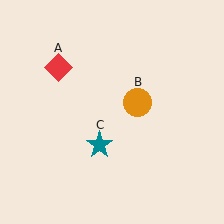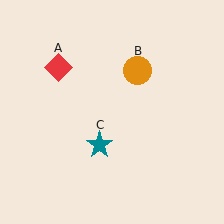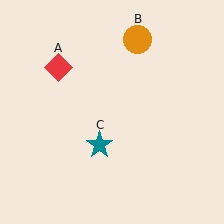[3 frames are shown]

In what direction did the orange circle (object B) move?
The orange circle (object B) moved up.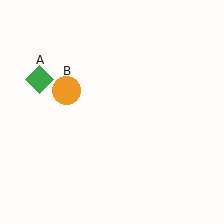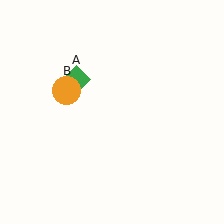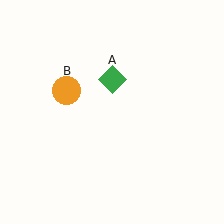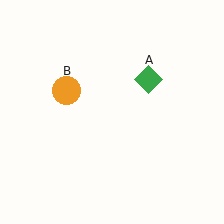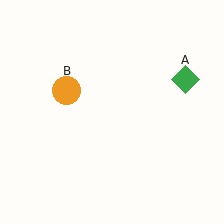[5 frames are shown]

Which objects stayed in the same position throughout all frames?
Orange circle (object B) remained stationary.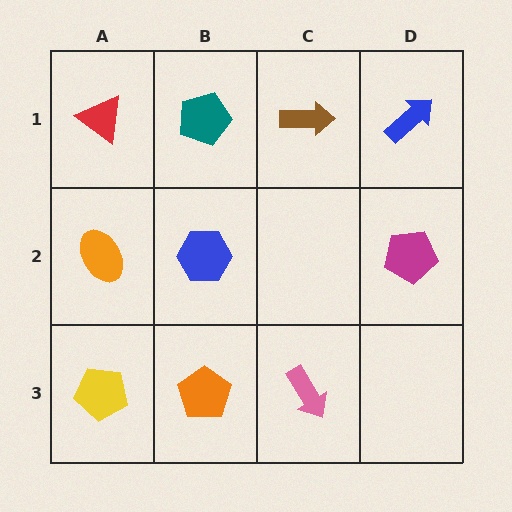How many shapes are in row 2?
3 shapes.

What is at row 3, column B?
An orange pentagon.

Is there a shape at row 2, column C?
No, that cell is empty.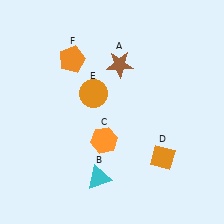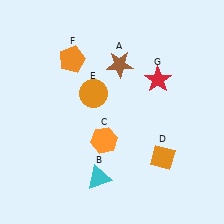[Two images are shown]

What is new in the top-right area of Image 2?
A red star (G) was added in the top-right area of Image 2.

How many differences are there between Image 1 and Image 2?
There is 1 difference between the two images.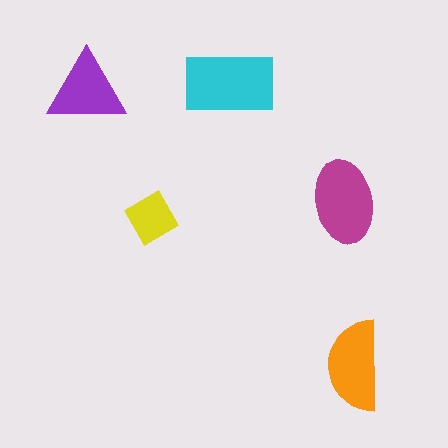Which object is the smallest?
The yellow diamond.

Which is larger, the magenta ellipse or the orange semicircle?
The magenta ellipse.